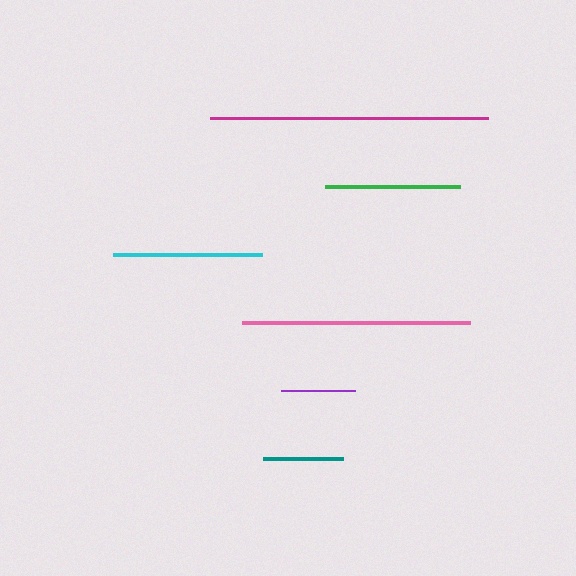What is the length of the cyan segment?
The cyan segment is approximately 149 pixels long.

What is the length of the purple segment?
The purple segment is approximately 73 pixels long.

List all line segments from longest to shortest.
From longest to shortest: magenta, pink, cyan, green, teal, purple.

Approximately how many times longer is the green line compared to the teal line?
The green line is approximately 1.7 times the length of the teal line.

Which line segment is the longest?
The magenta line is the longest at approximately 279 pixels.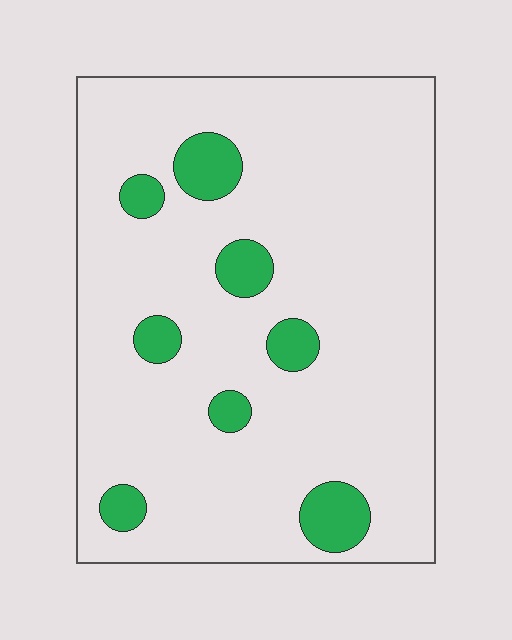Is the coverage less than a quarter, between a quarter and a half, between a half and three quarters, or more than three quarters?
Less than a quarter.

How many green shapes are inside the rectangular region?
8.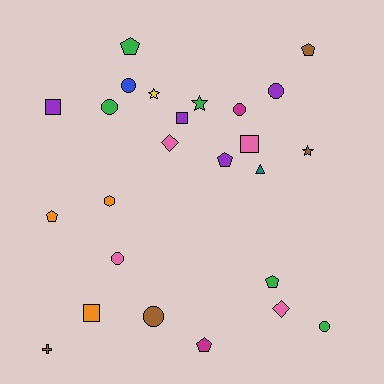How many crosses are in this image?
There is 1 cross.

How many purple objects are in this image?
There are 4 purple objects.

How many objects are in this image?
There are 25 objects.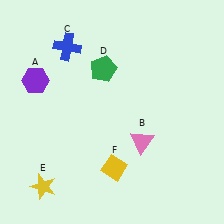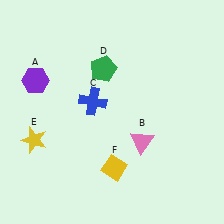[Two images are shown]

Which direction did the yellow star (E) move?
The yellow star (E) moved up.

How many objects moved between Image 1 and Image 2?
2 objects moved between the two images.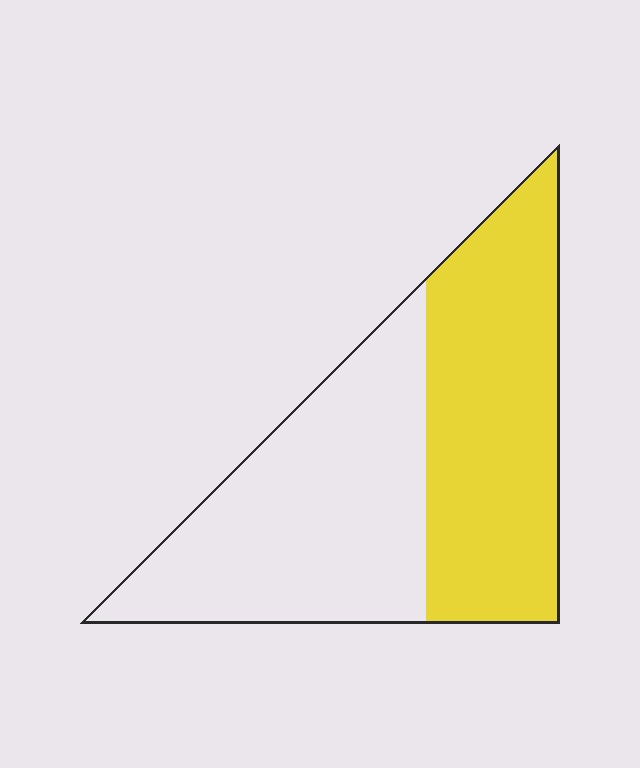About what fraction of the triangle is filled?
About one half (1/2).